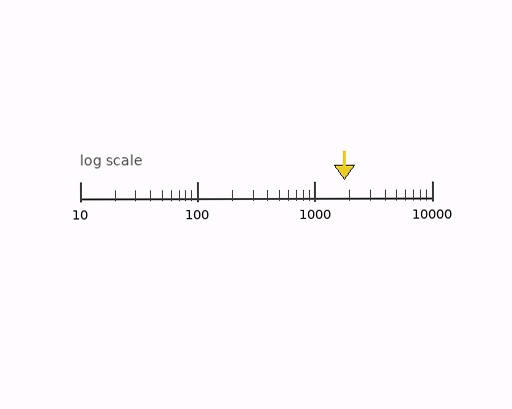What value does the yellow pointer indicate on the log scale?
The pointer indicates approximately 1800.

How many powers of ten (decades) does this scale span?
The scale spans 3 decades, from 10 to 10000.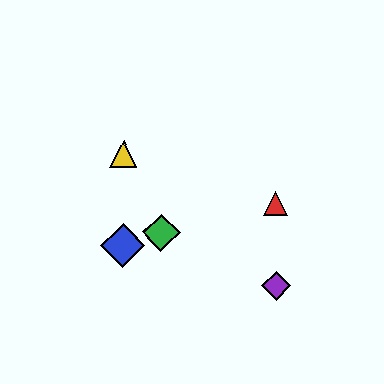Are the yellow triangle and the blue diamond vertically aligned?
Yes, both are at x≈124.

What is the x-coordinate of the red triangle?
The red triangle is at x≈275.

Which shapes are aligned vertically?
The blue diamond, the yellow triangle are aligned vertically.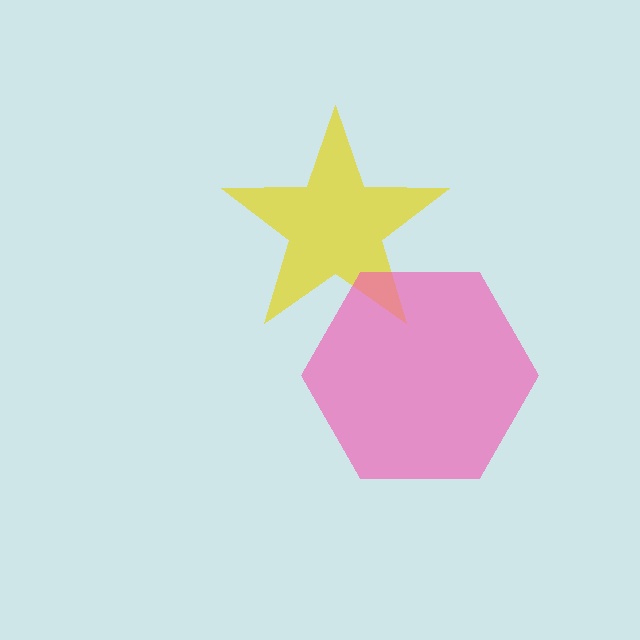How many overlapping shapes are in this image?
There are 2 overlapping shapes in the image.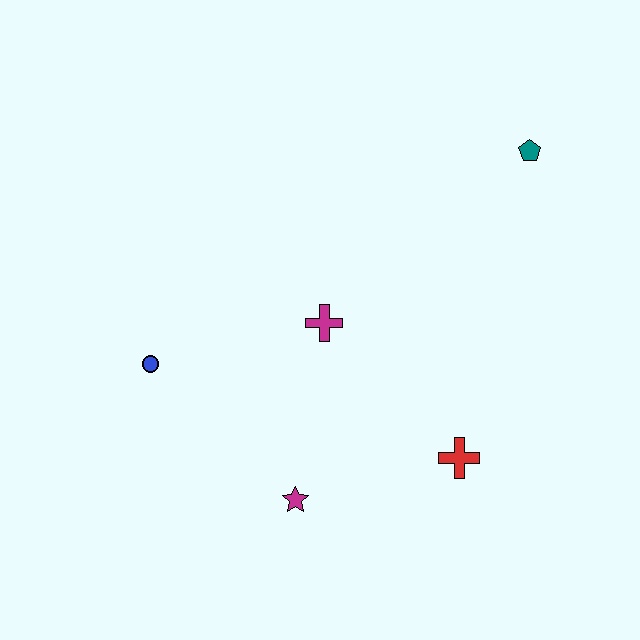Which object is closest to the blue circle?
The magenta cross is closest to the blue circle.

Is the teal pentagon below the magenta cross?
No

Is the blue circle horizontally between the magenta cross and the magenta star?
No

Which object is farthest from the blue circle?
The teal pentagon is farthest from the blue circle.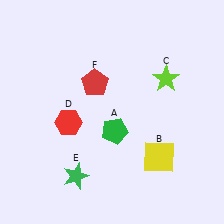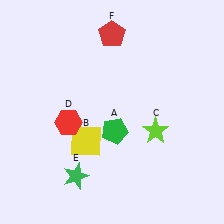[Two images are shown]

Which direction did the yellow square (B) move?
The yellow square (B) moved left.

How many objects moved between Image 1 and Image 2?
3 objects moved between the two images.